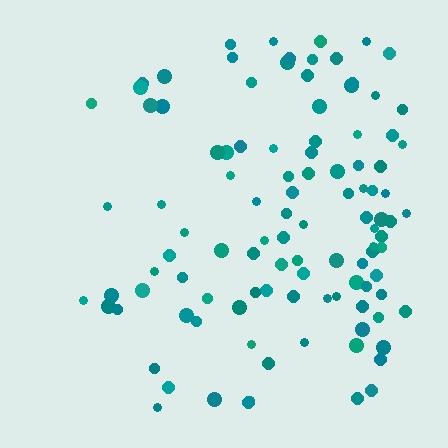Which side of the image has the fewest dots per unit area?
The left.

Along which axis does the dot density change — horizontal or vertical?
Horizontal.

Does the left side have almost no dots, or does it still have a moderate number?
Still a moderate number, just noticeably fewer than the right.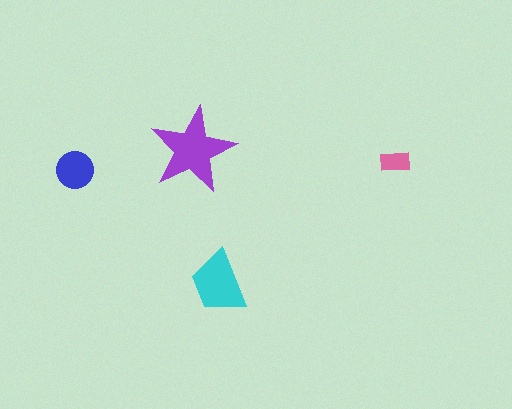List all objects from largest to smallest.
The purple star, the cyan trapezoid, the blue circle, the pink rectangle.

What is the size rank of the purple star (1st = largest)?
1st.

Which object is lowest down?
The cyan trapezoid is bottommost.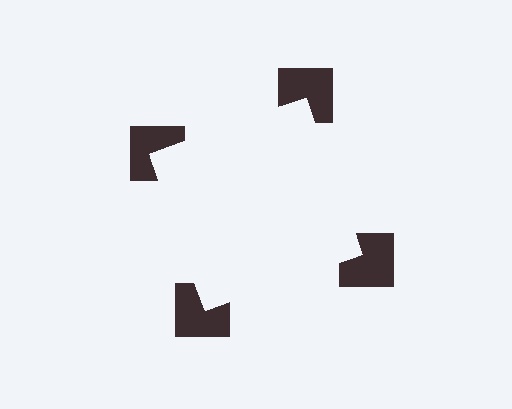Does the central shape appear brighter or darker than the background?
It typically appears slightly brighter than the background, even though no actual brightness change is drawn.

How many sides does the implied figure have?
4 sides.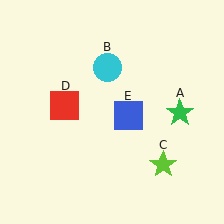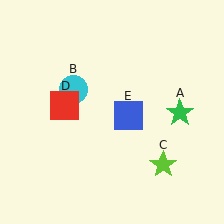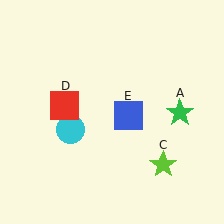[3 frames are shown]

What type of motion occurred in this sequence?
The cyan circle (object B) rotated counterclockwise around the center of the scene.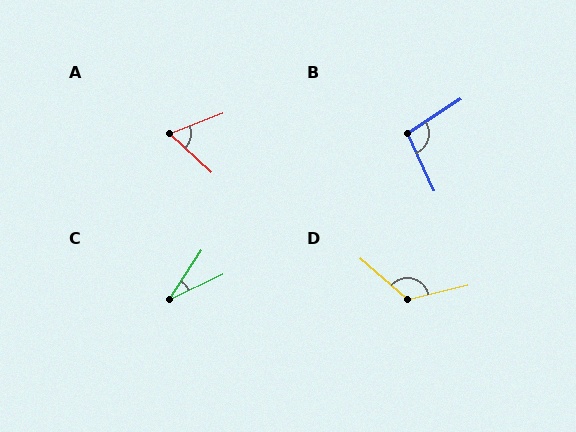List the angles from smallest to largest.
C (32°), A (64°), B (98°), D (126°).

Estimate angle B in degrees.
Approximately 98 degrees.